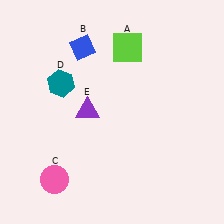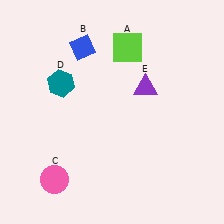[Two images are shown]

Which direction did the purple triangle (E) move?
The purple triangle (E) moved right.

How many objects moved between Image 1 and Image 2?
1 object moved between the two images.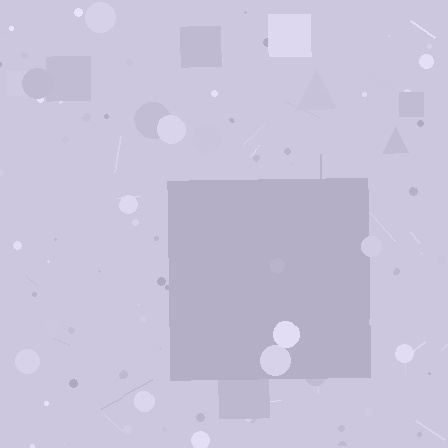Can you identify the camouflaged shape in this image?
The camouflaged shape is a square.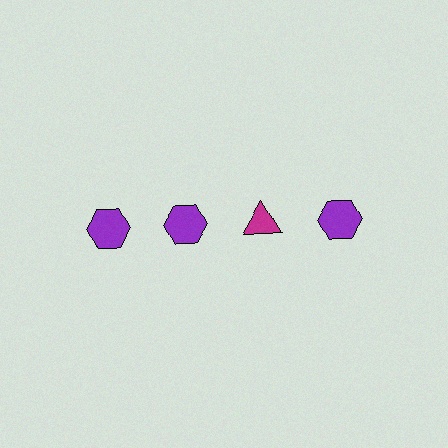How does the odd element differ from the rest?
It differs in both color (magenta instead of purple) and shape (triangle instead of hexagon).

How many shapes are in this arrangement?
There are 4 shapes arranged in a grid pattern.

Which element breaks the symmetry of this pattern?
The magenta triangle in the top row, center column breaks the symmetry. All other shapes are purple hexagons.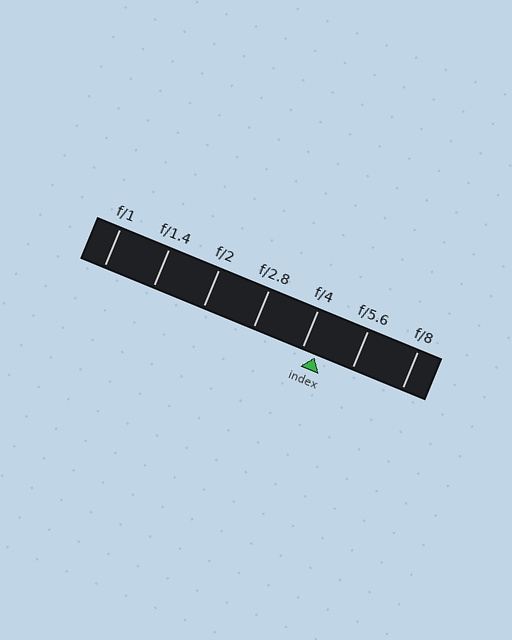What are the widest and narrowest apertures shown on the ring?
The widest aperture shown is f/1 and the narrowest is f/8.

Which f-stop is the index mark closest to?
The index mark is closest to f/4.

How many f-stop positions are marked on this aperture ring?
There are 7 f-stop positions marked.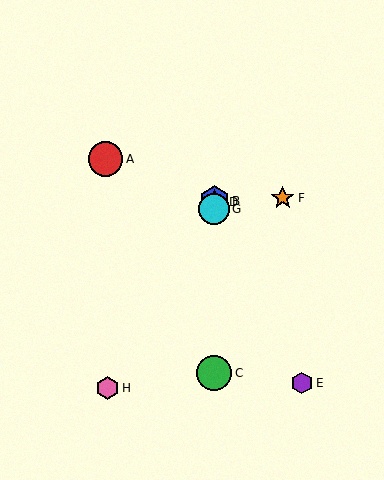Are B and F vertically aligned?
No, B is at x≈214 and F is at x≈283.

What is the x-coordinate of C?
Object C is at x≈214.